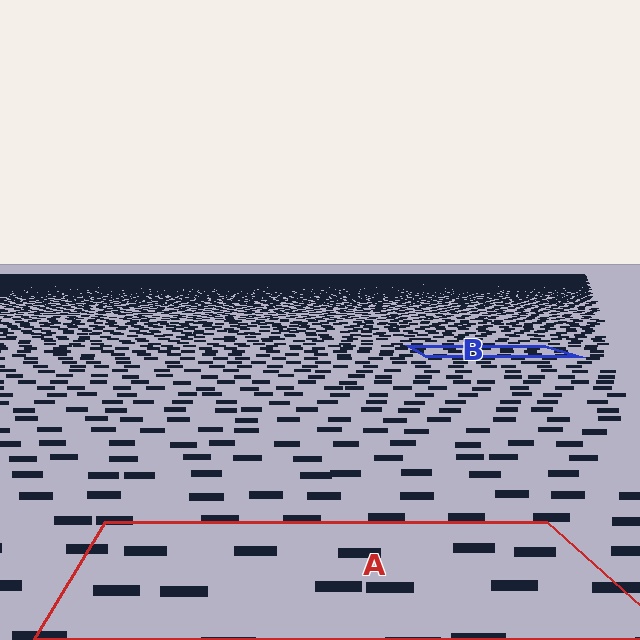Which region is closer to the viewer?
Region A is closer. The texture elements there are larger and more spread out.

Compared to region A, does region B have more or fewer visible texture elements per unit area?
Region B has more texture elements per unit area — they are packed more densely because it is farther away.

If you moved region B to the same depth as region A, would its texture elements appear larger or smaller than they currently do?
They would appear larger. At a closer depth, the same texture elements are projected at a bigger on-screen size.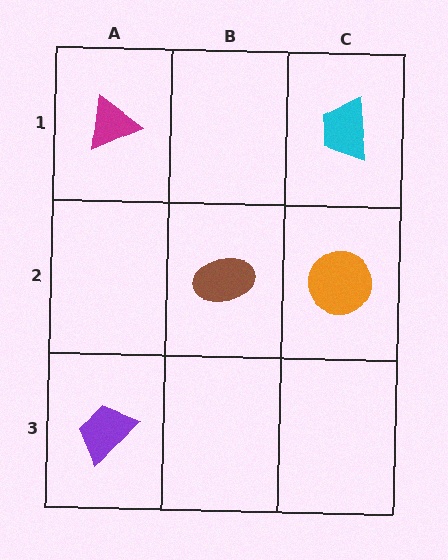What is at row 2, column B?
A brown ellipse.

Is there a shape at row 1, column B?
No, that cell is empty.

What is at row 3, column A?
A purple trapezoid.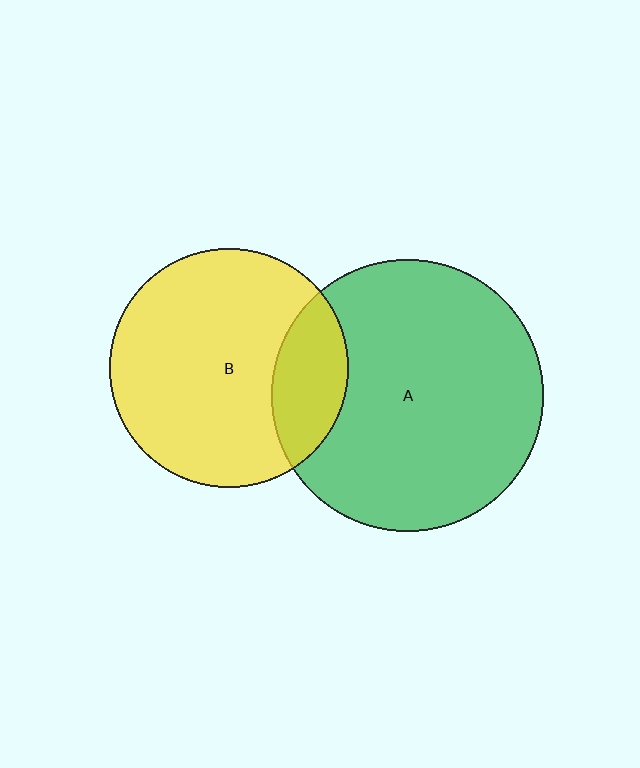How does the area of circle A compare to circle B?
Approximately 1.3 times.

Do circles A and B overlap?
Yes.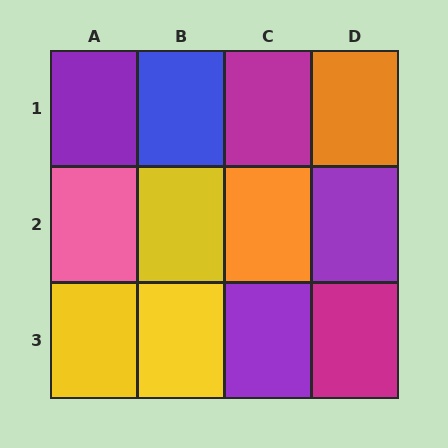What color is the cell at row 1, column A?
Purple.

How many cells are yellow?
3 cells are yellow.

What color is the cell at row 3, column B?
Yellow.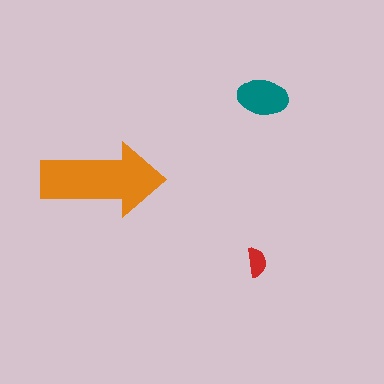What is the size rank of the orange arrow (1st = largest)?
1st.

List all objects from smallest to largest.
The red semicircle, the teal ellipse, the orange arrow.